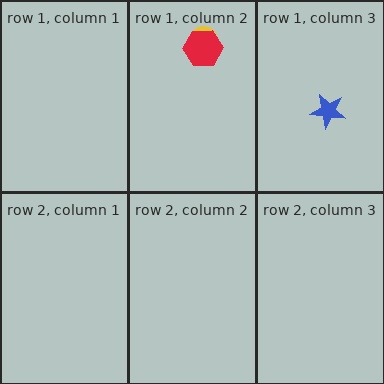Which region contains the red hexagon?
The row 1, column 2 region.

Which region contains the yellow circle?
The row 1, column 2 region.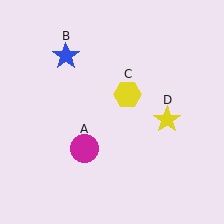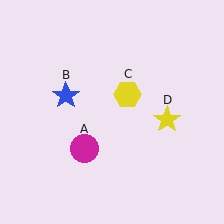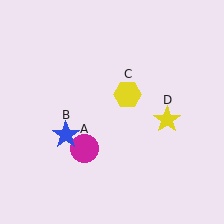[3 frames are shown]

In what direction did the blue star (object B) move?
The blue star (object B) moved down.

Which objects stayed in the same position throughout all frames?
Magenta circle (object A) and yellow hexagon (object C) and yellow star (object D) remained stationary.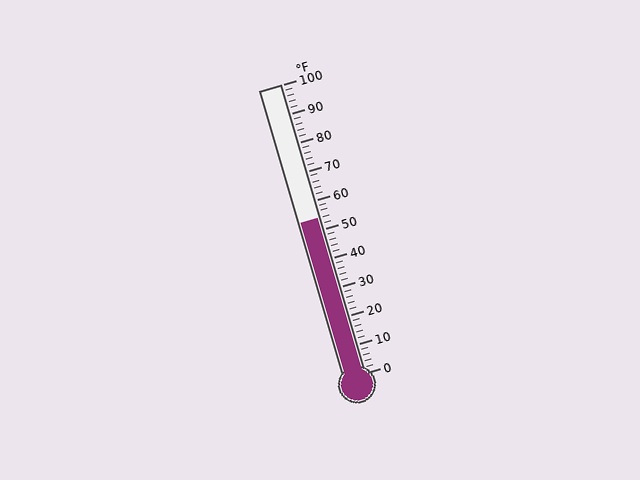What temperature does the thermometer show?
The thermometer shows approximately 54°F.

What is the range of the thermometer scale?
The thermometer scale ranges from 0°F to 100°F.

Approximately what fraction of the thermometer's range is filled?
The thermometer is filled to approximately 55% of its range.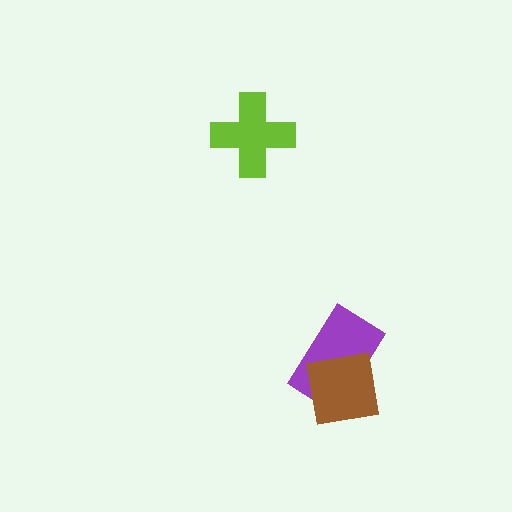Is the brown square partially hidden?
No, no other shape covers it.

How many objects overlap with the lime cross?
0 objects overlap with the lime cross.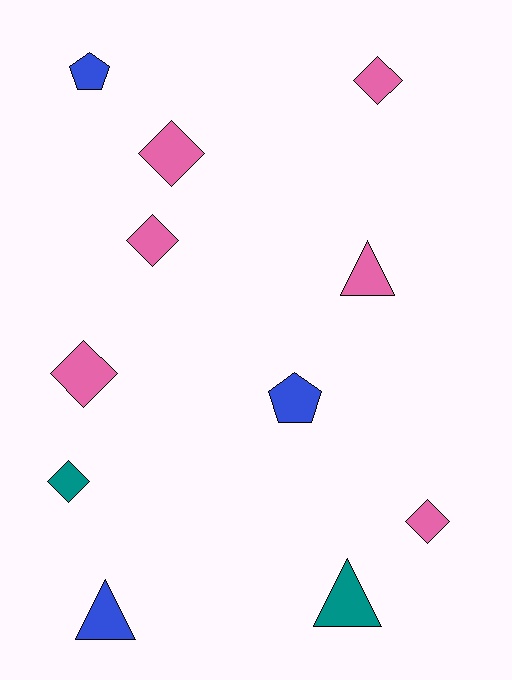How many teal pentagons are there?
There are no teal pentagons.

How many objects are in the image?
There are 11 objects.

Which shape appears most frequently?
Diamond, with 6 objects.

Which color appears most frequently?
Pink, with 6 objects.